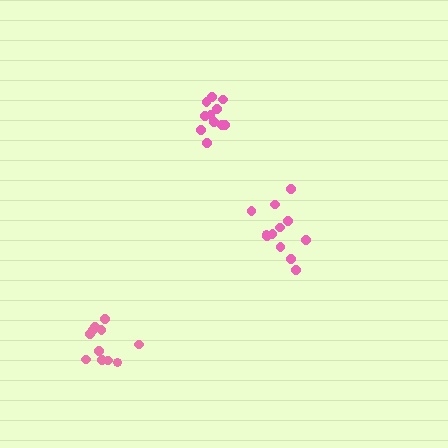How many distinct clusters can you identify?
There are 3 distinct clusters.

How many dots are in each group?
Group 1: 11 dots, Group 2: 12 dots, Group 3: 12 dots (35 total).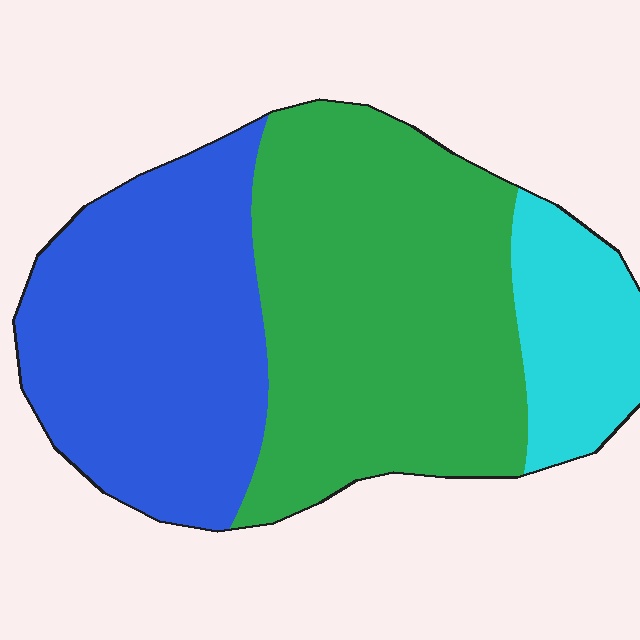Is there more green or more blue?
Green.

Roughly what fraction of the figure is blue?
Blue covers roughly 40% of the figure.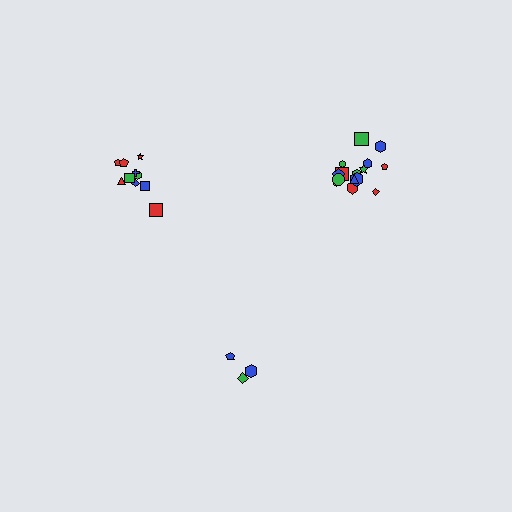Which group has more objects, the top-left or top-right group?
The top-right group.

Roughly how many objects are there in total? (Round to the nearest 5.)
Roughly 30 objects in total.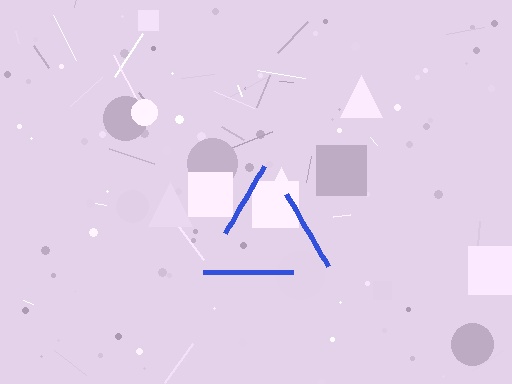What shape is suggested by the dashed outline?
The dashed outline suggests a triangle.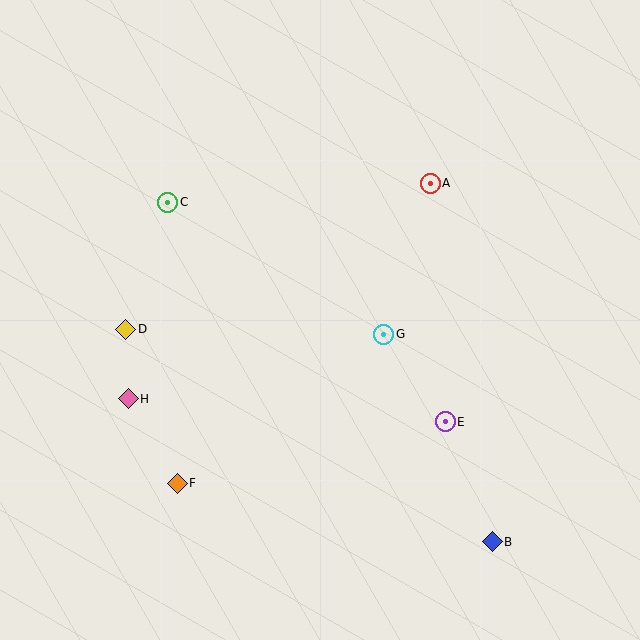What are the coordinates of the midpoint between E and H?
The midpoint between E and H is at (287, 410).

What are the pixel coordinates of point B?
Point B is at (492, 542).